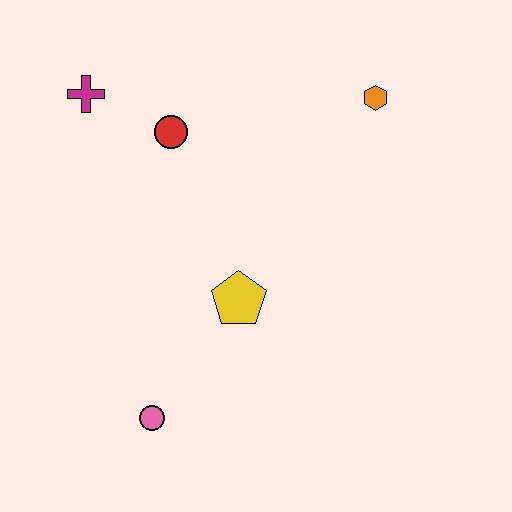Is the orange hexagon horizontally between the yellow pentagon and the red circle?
No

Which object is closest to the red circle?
The magenta cross is closest to the red circle.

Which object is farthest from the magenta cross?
The pink circle is farthest from the magenta cross.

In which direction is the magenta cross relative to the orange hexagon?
The magenta cross is to the left of the orange hexagon.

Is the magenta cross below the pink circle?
No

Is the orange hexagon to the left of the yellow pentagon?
No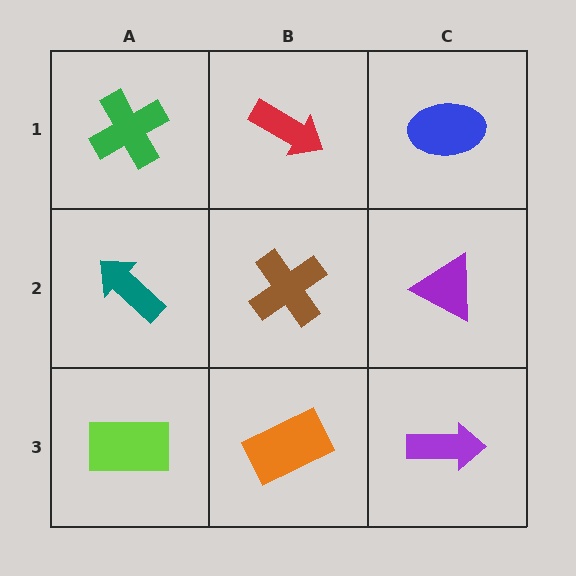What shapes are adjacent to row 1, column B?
A brown cross (row 2, column B), a green cross (row 1, column A), a blue ellipse (row 1, column C).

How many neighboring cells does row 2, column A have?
3.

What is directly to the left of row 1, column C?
A red arrow.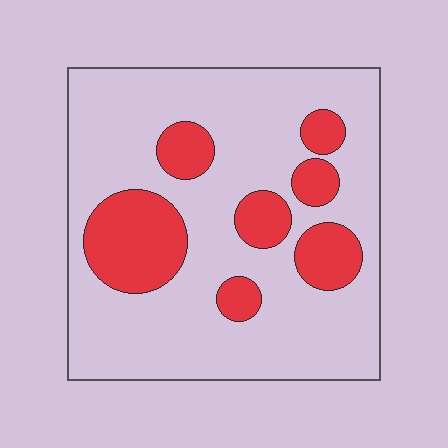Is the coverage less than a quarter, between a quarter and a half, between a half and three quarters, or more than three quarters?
Less than a quarter.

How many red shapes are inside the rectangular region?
7.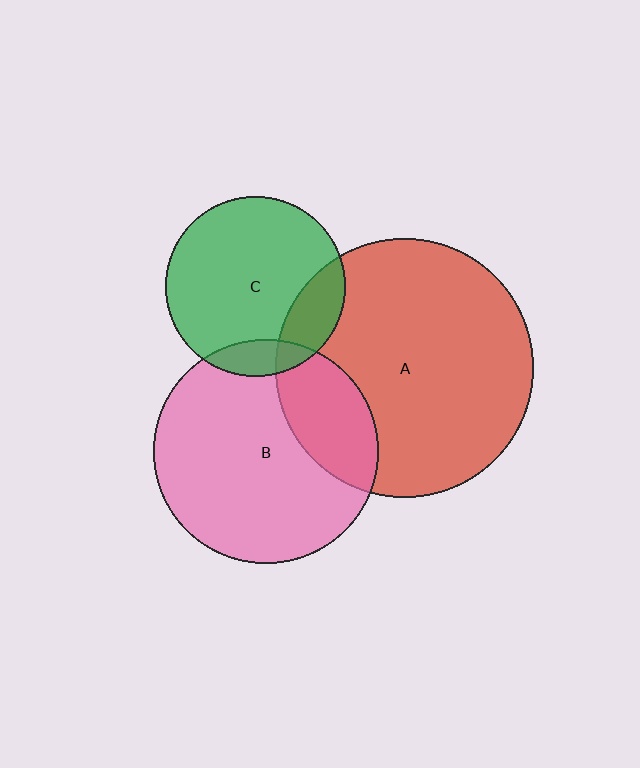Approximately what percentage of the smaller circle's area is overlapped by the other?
Approximately 10%.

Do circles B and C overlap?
Yes.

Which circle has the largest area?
Circle A (red).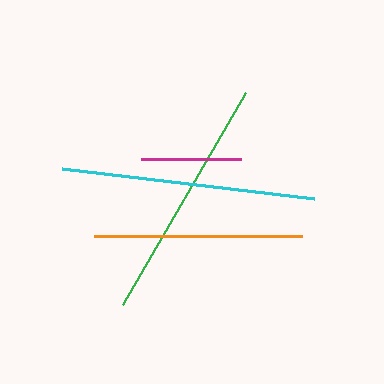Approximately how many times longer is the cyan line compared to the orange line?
The cyan line is approximately 1.2 times the length of the orange line.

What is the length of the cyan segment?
The cyan segment is approximately 253 pixels long.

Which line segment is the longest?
The cyan line is the longest at approximately 253 pixels.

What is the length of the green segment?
The green segment is approximately 246 pixels long.